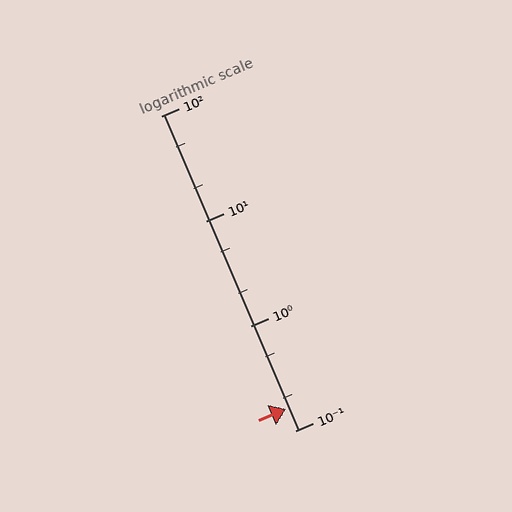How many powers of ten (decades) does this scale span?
The scale spans 3 decades, from 0.1 to 100.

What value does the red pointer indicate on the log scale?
The pointer indicates approximately 0.16.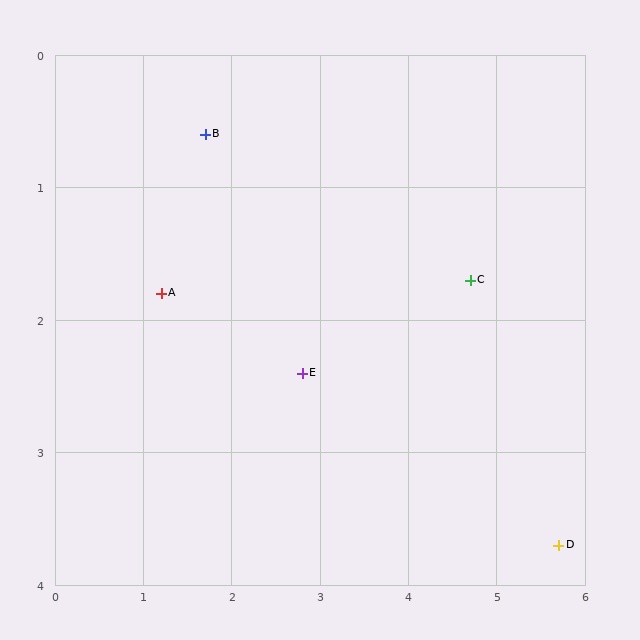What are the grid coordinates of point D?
Point D is at approximately (5.7, 3.7).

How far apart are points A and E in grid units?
Points A and E are about 1.7 grid units apart.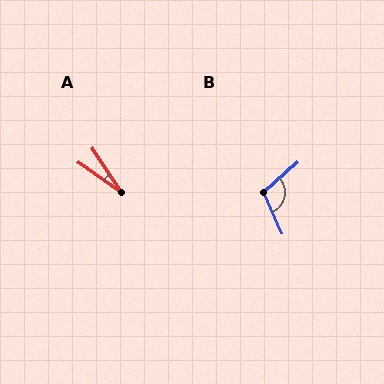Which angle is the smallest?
A, at approximately 21 degrees.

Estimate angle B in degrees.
Approximately 107 degrees.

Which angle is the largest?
B, at approximately 107 degrees.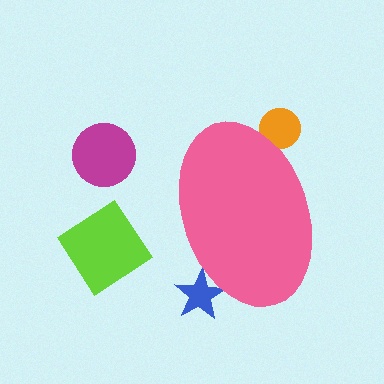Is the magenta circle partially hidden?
No, the magenta circle is fully visible.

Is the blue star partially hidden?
Yes, the blue star is partially hidden behind the pink ellipse.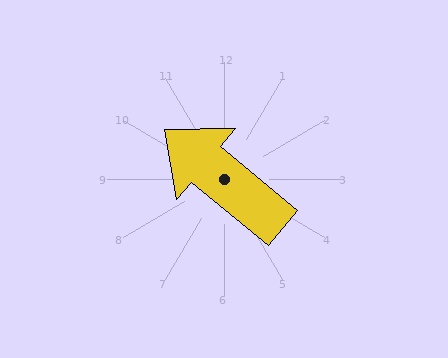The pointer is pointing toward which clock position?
Roughly 10 o'clock.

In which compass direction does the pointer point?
Northwest.